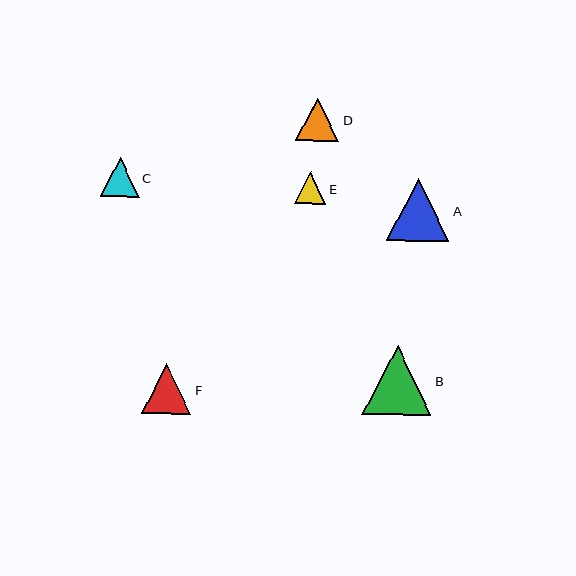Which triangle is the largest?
Triangle B is the largest with a size of approximately 69 pixels.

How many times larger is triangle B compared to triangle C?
Triangle B is approximately 1.8 times the size of triangle C.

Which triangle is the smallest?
Triangle E is the smallest with a size of approximately 31 pixels.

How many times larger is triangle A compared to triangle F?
Triangle A is approximately 1.3 times the size of triangle F.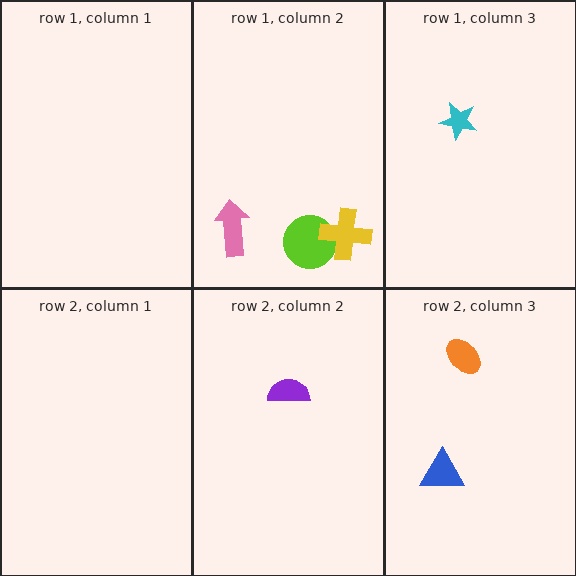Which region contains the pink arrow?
The row 1, column 2 region.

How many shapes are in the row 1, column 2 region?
3.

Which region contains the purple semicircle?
The row 2, column 2 region.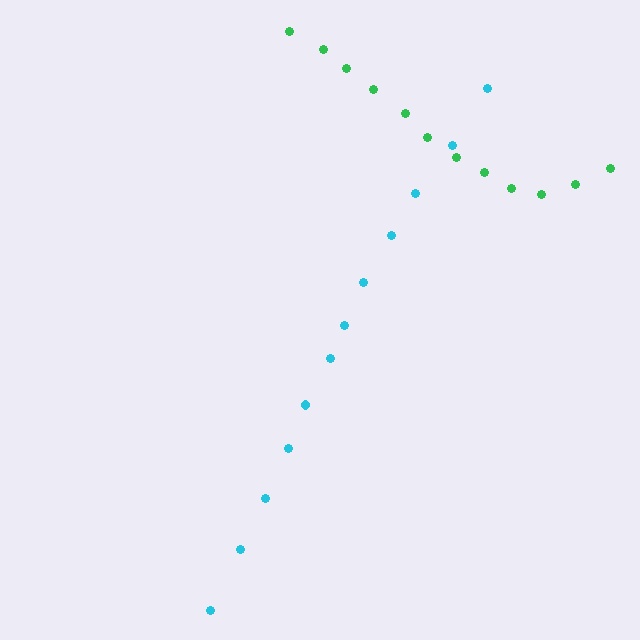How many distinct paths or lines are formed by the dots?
There are 2 distinct paths.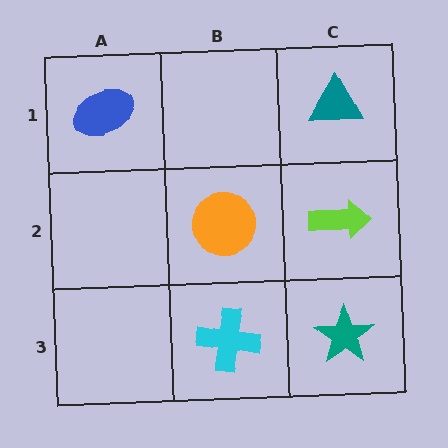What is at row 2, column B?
An orange circle.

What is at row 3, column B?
A cyan cross.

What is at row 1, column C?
A teal triangle.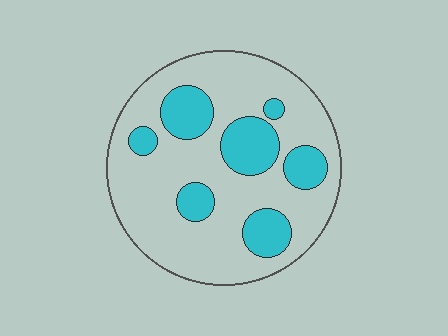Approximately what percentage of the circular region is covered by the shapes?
Approximately 25%.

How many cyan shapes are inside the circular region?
7.